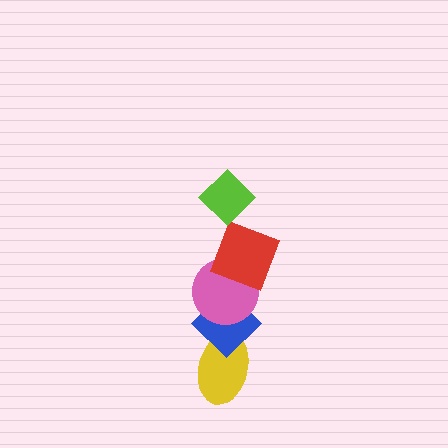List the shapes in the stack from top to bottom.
From top to bottom: the lime diamond, the red square, the pink circle, the blue diamond, the yellow ellipse.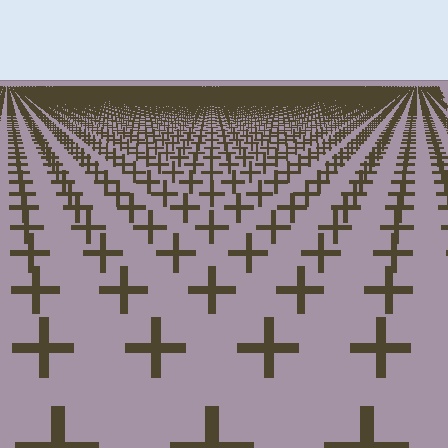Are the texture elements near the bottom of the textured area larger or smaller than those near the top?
Larger. Near the bottom, elements are closer to the viewer and appear at a bigger on-screen size.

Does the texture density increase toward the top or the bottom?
Density increases toward the top.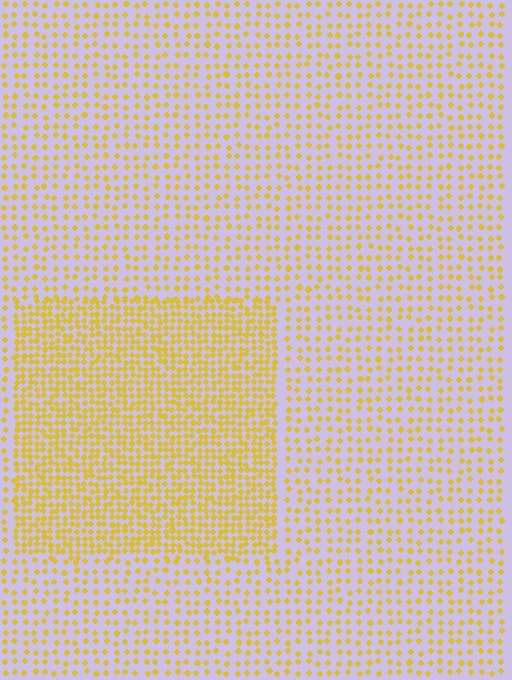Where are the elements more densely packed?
The elements are more densely packed inside the rectangle boundary.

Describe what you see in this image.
The image contains small yellow elements arranged at two different densities. A rectangle-shaped region is visible where the elements are more densely packed than the surrounding area.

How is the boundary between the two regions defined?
The boundary is defined by a change in element density (approximately 2.2x ratio). All elements are the same color, size, and shape.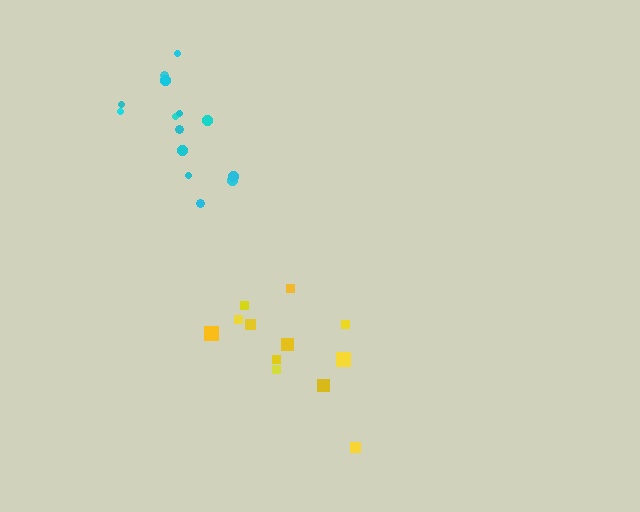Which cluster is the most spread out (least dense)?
Yellow.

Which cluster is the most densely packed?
Cyan.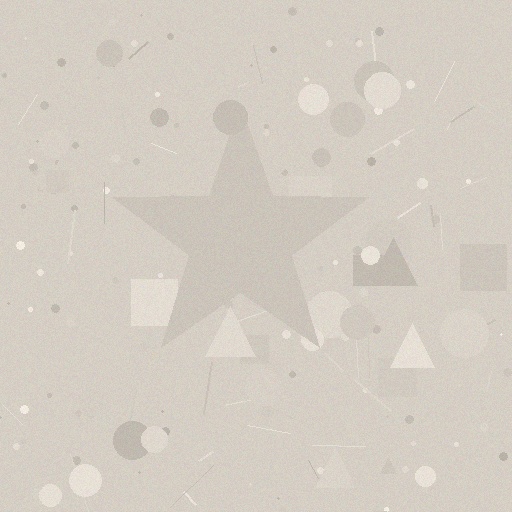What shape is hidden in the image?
A star is hidden in the image.